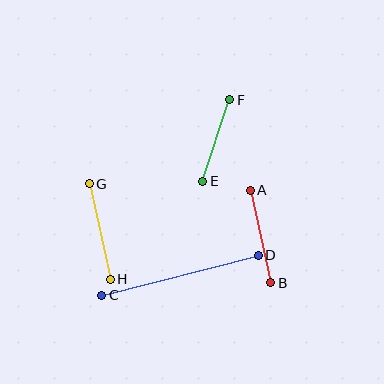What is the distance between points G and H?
The distance is approximately 98 pixels.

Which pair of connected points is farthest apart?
Points C and D are farthest apart.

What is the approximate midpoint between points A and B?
The midpoint is at approximately (260, 236) pixels.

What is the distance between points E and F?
The distance is approximately 86 pixels.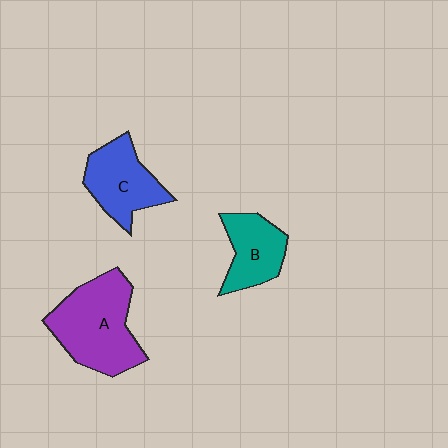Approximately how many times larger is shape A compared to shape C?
Approximately 1.5 times.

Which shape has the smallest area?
Shape B (teal).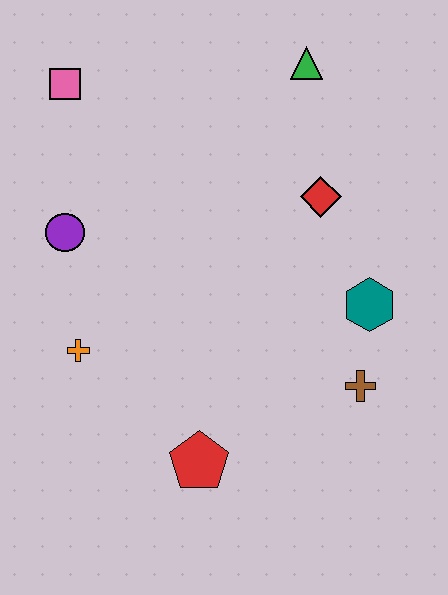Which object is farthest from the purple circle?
The brown cross is farthest from the purple circle.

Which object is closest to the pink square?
The purple circle is closest to the pink square.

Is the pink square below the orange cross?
No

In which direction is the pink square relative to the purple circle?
The pink square is above the purple circle.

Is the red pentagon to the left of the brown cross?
Yes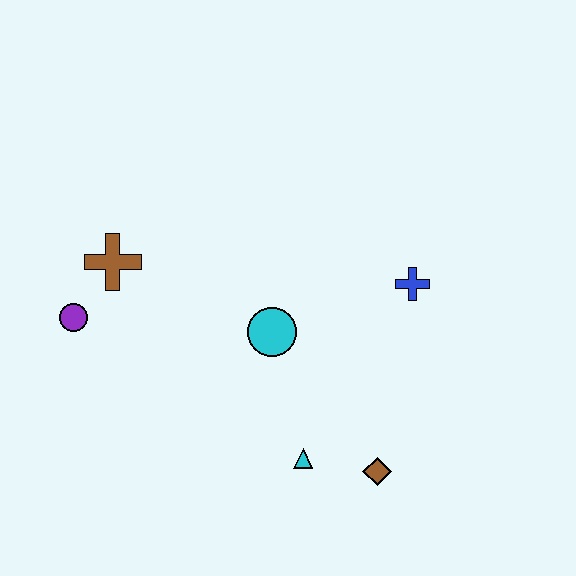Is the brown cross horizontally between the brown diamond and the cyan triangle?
No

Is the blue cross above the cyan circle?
Yes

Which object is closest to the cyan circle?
The cyan triangle is closest to the cyan circle.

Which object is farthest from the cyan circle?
The purple circle is farthest from the cyan circle.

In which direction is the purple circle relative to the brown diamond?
The purple circle is to the left of the brown diamond.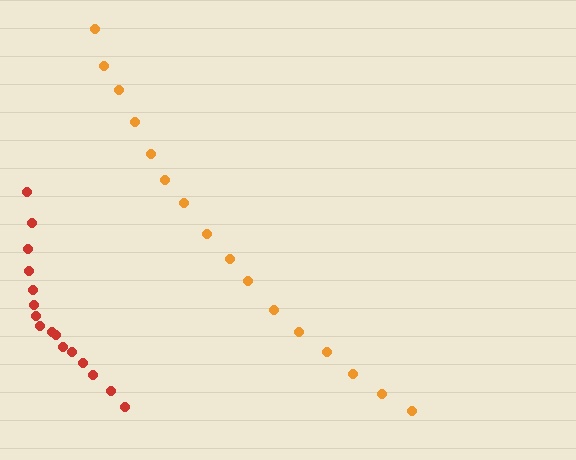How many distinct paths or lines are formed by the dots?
There are 2 distinct paths.